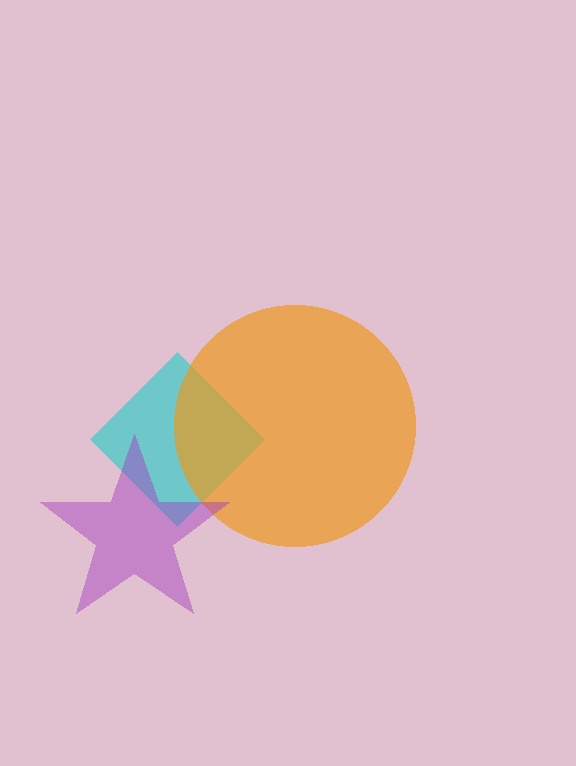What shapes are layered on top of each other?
The layered shapes are: a cyan diamond, an orange circle, a purple star.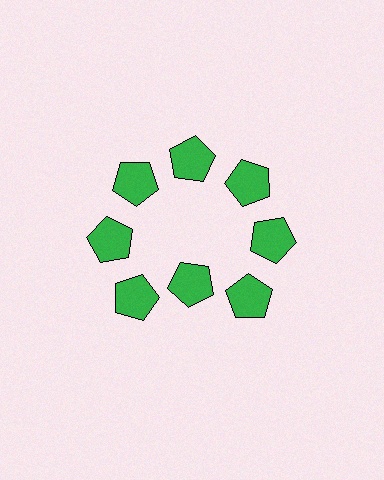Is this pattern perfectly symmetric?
No. The 8 green pentagons are arranged in a ring, but one element near the 6 o'clock position is pulled inward toward the center, breaking the 8-fold rotational symmetry.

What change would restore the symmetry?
The symmetry would be restored by moving it outward, back onto the ring so that all 8 pentagons sit at equal angles and equal distance from the center.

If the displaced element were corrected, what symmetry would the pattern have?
It would have 8-fold rotational symmetry — the pattern would map onto itself every 45 degrees.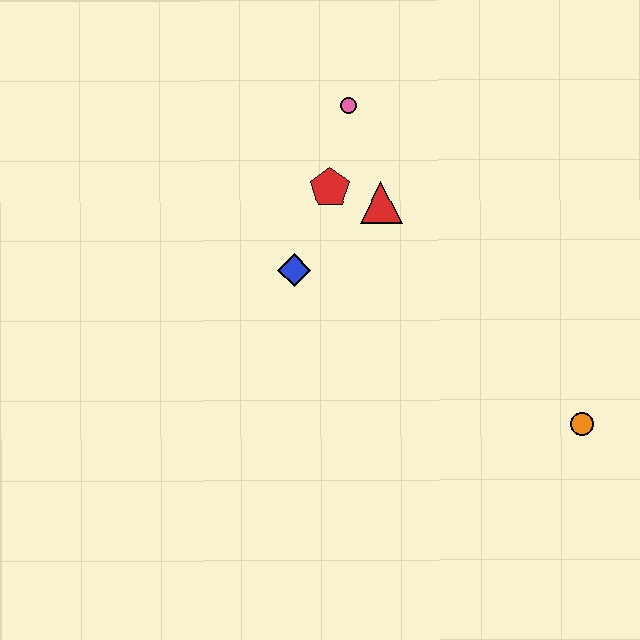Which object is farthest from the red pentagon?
The orange circle is farthest from the red pentagon.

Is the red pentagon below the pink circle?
Yes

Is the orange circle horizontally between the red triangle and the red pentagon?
No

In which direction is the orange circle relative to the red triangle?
The orange circle is below the red triangle.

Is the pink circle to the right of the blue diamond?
Yes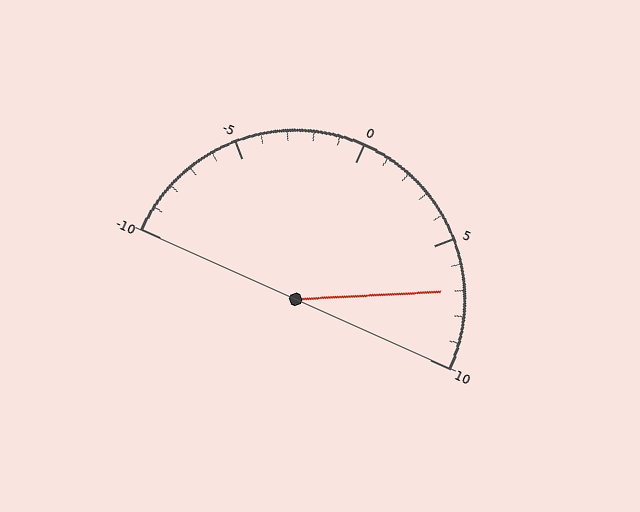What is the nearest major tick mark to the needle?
The nearest major tick mark is 5.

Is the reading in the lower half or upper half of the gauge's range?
The reading is in the upper half of the range (-10 to 10).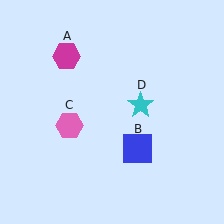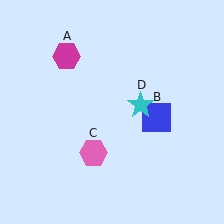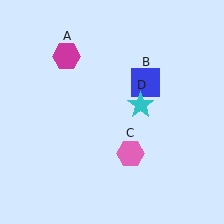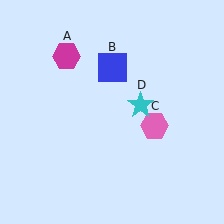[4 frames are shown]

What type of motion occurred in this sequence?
The blue square (object B), pink hexagon (object C) rotated counterclockwise around the center of the scene.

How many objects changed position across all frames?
2 objects changed position: blue square (object B), pink hexagon (object C).